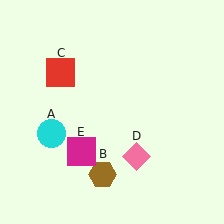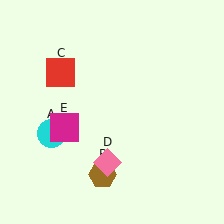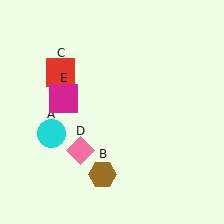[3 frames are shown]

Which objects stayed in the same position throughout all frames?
Cyan circle (object A) and brown hexagon (object B) and red square (object C) remained stationary.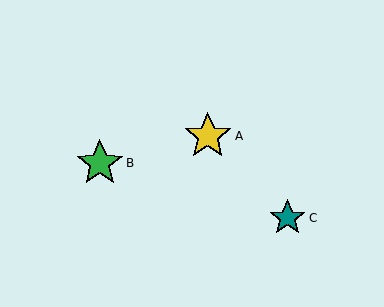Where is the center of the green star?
The center of the green star is at (100, 163).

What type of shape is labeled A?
Shape A is a yellow star.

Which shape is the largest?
The yellow star (labeled A) is the largest.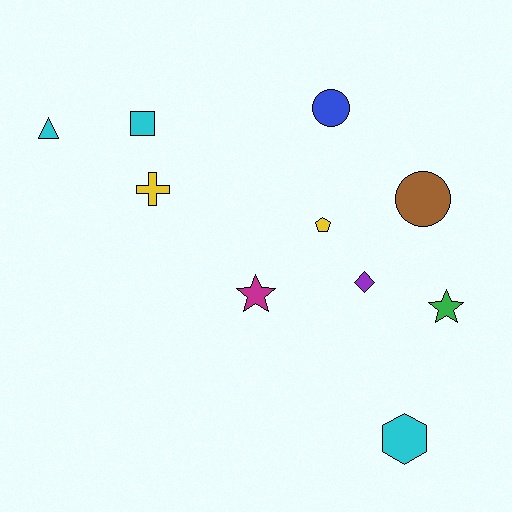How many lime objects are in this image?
There are no lime objects.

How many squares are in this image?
There is 1 square.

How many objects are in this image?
There are 10 objects.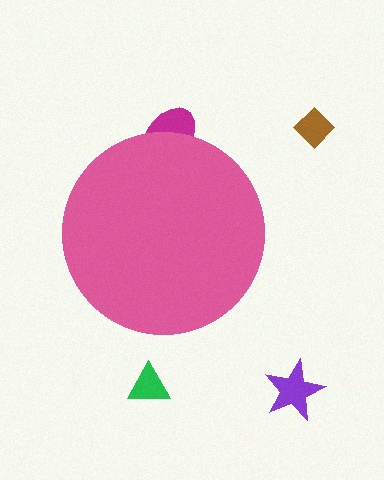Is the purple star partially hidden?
No, the purple star is fully visible.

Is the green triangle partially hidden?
No, the green triangle is fully visible.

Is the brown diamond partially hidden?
No, the brown diamond is fully visible.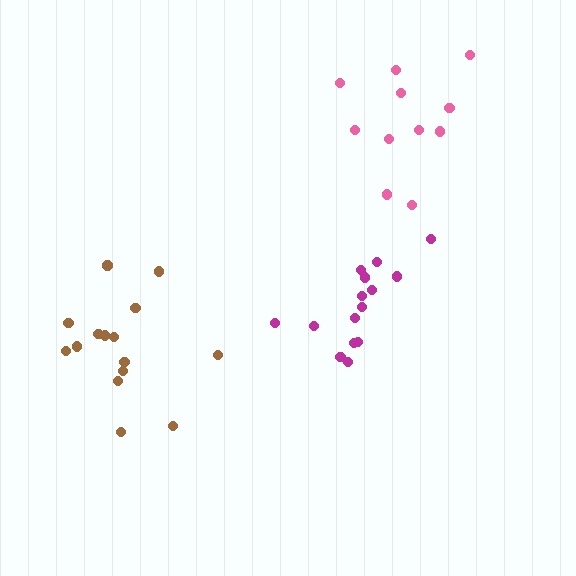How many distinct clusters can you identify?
There are 3 distinct clusters.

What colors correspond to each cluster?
The clusters are colored: brown, pink, magenta.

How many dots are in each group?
Group 1: 15 dots, Group 2: 11 dots, Group 3: 15 dots (41 total).